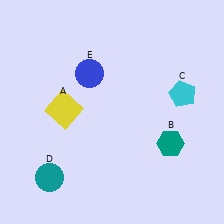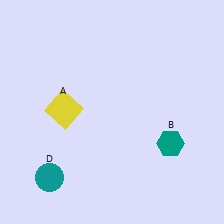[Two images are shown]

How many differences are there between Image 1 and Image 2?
There are 2 differences between the two images.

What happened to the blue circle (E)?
The blue circle (E) was removed in Image 2. It was in the top-left area of Image 1.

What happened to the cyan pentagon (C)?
The cyan pentagon (C) was removed in Image 2. It was in the top-right area of Image 1.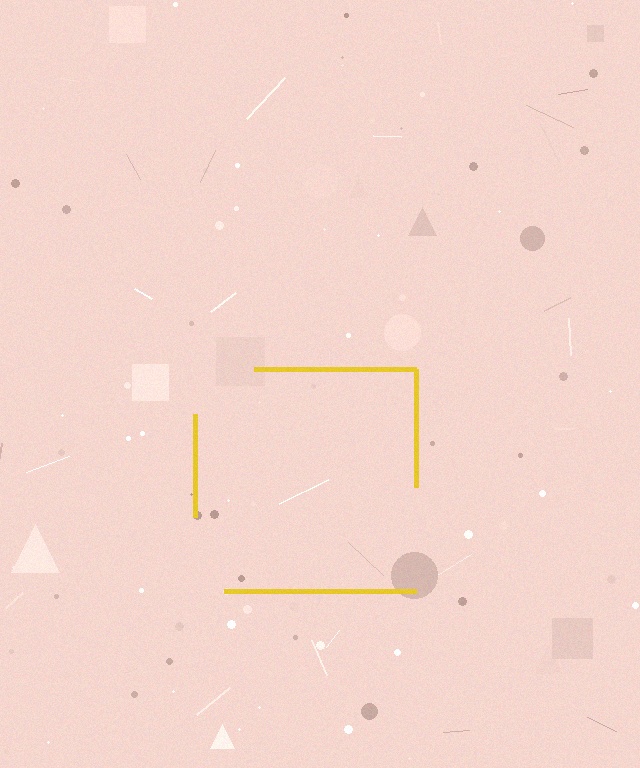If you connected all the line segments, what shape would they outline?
They would outline a square.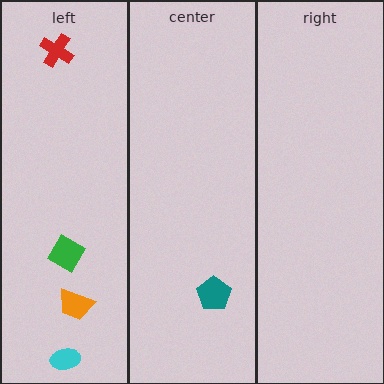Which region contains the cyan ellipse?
The left region.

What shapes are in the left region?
The green diamond, the cyan ellipse, the orange trapezoid, the red cross.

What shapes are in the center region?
The teal pentagon.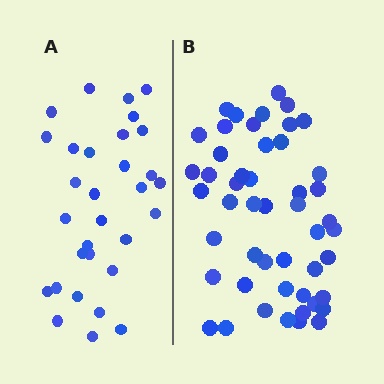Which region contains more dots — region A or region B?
Region B (the right region) has more dots.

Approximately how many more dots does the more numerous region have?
Region B has approximately 20 more dots than region A.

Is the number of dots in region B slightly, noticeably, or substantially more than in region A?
Region B has substantially more. The ratio is roughly 1.6 to 1.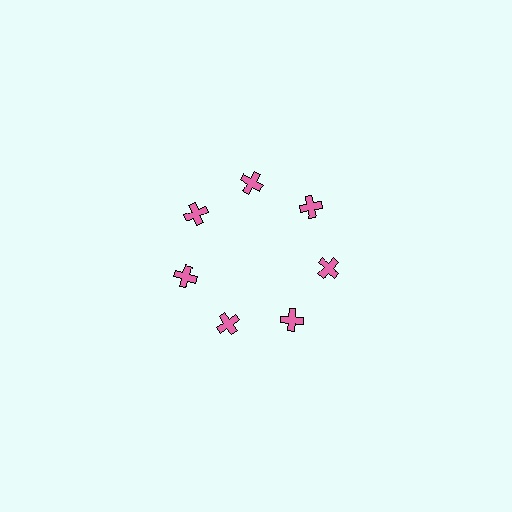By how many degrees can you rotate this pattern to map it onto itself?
The pattern maps onto itself every 51 degrees of rotation.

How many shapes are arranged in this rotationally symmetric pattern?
There are 7 shapes, arranged in 7 groups of 1.